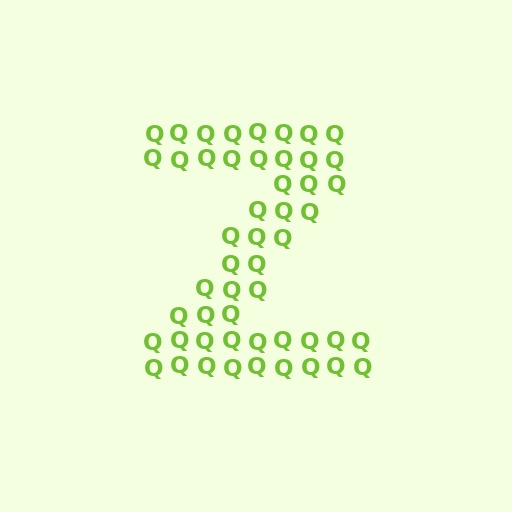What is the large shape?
The large shape is the letter Z.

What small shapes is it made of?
It is made of small letter Q's.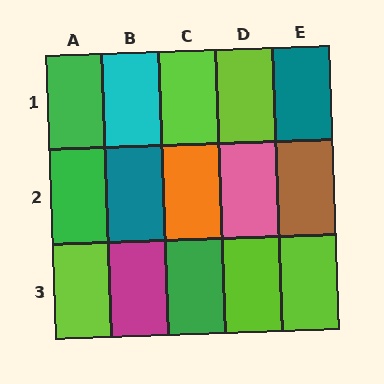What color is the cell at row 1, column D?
Lime.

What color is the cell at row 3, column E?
Lime.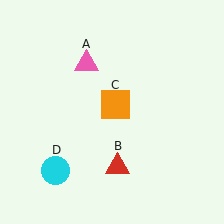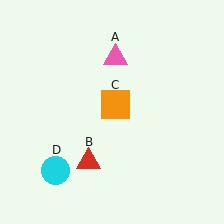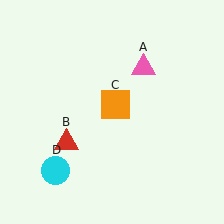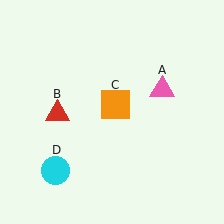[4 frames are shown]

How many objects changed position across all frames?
2 objects changed position: pink triangle (object A), red triangle (object B).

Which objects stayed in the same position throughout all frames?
Orange square (object C) and cyan circle (object D) remained stationary.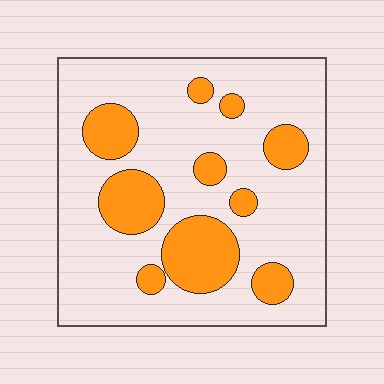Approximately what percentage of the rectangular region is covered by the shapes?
Approximately 25%.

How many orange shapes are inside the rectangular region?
10.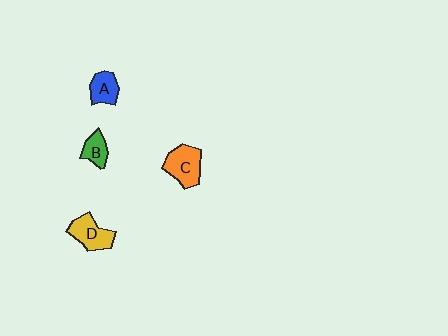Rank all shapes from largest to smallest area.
From largest to smallest: C (orange), D (yellow), A (blue), B (green).